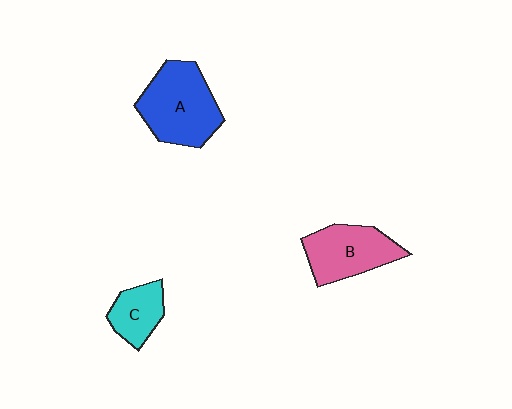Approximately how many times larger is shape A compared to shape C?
Approximately 2.0 times.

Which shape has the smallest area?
Shape C (cyan).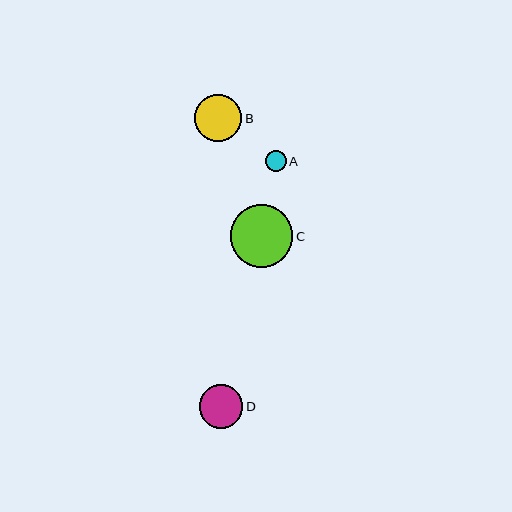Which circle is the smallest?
Circle A is the smallest with a size of approximately 21 pixels.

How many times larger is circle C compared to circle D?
Circle C is approximately 1.4 times the size of circle D.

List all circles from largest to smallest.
From largest to smallest: C, B, D, A.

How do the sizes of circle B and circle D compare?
Circle B and circle D are approximately the same size.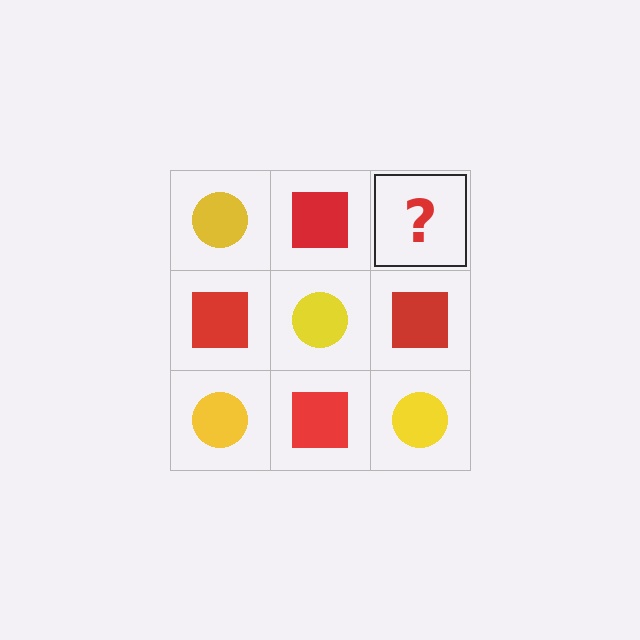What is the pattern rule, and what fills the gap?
The rule is that it alternates yellow circle and red square in a checkerboard pattern. The gap should be filled with a yellow circle.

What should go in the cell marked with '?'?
The missing cell should contain a yellow circle.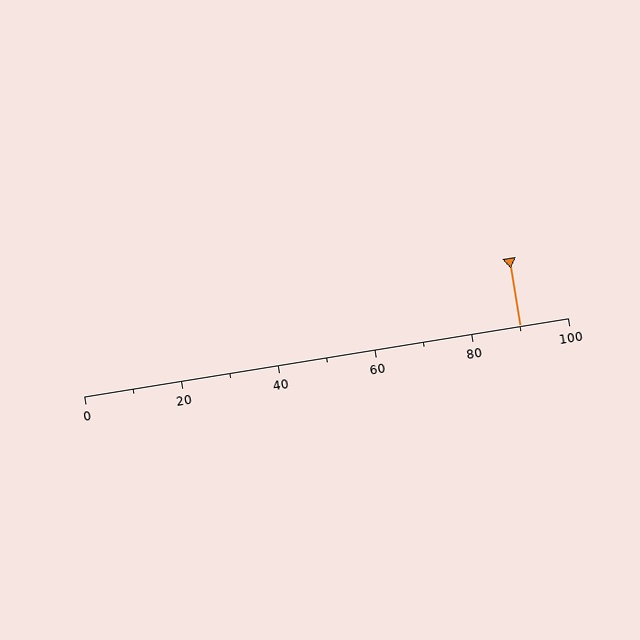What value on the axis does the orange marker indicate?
The marker indicates approximately 90.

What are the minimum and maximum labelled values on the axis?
The axis runs from 0 to 100.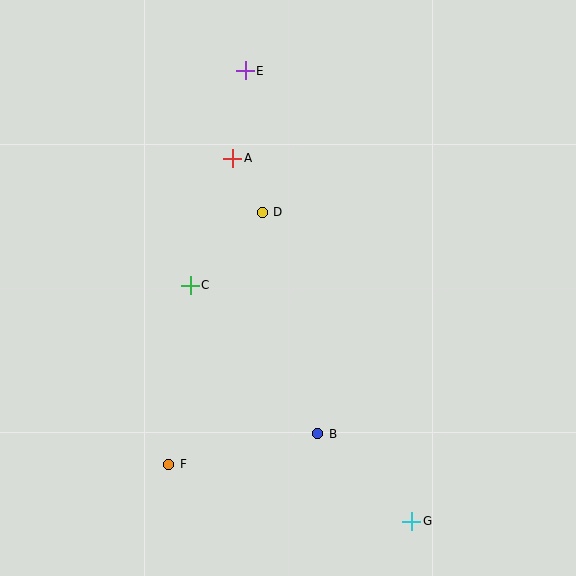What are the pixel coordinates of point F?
Point F is at (169, 464).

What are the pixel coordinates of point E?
Point E is at (245, 71).